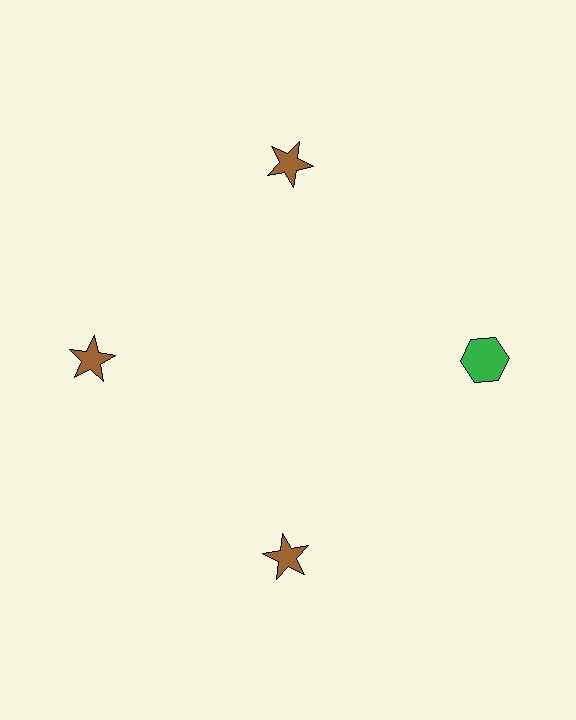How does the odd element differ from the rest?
It differs in both color (green instead of brown) and shape (hexagon instead of star).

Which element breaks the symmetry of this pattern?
The green hexagon at roughly the 3 o'clock position breaks the symmetry. All other shapes are brown stars.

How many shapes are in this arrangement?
There are 4 shapes arranged in a ring pattern.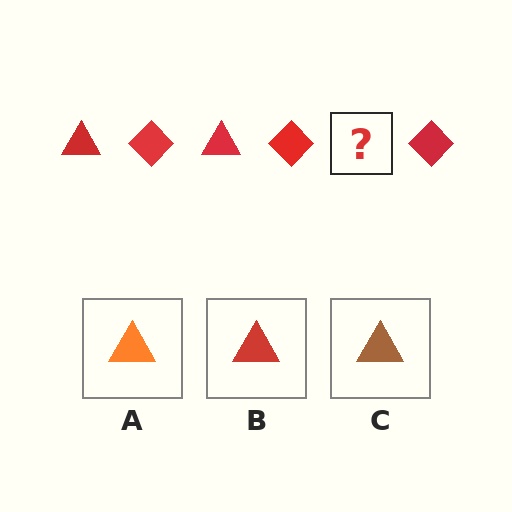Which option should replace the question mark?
Option B.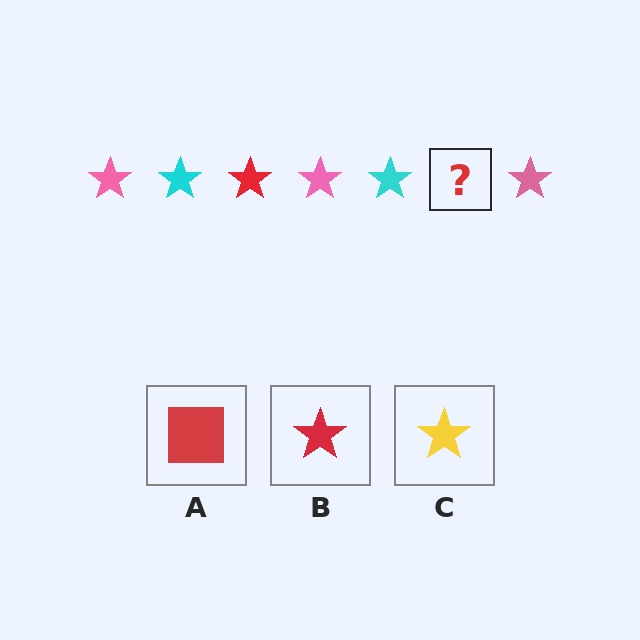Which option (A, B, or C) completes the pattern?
B.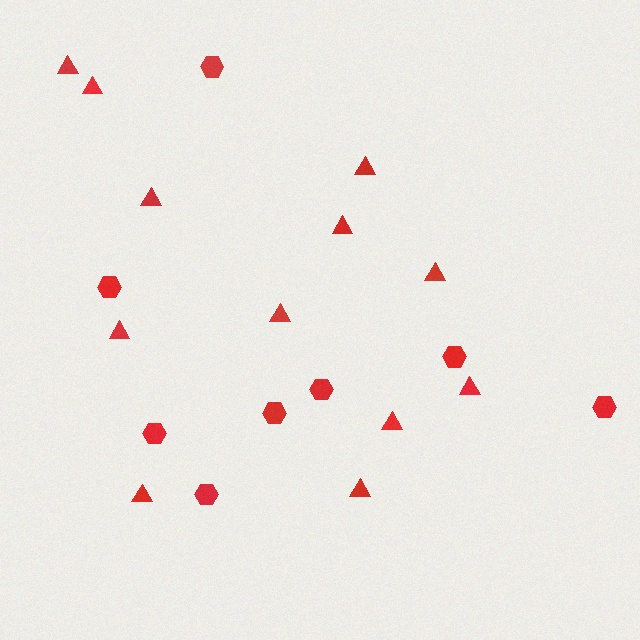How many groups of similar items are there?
There are 2 groups: one group of triangles (12) and one group of hexagons (8).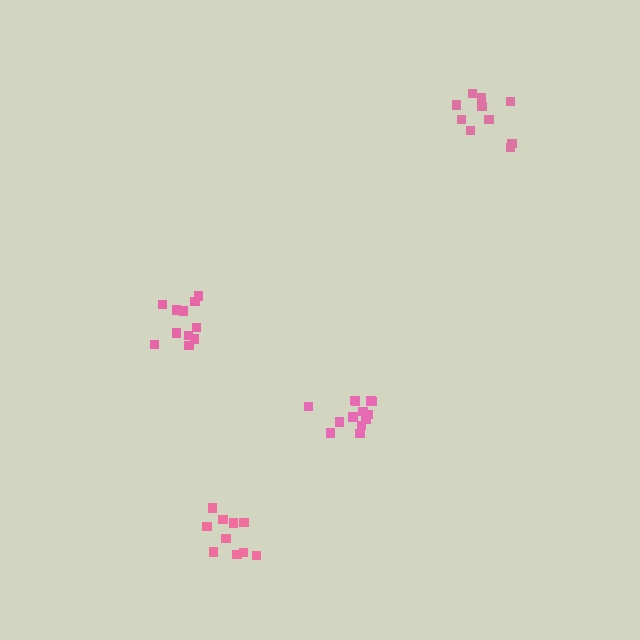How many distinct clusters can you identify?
There are 4 distinct clusters.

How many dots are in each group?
Group 1: 10 dots, Group 2: 10 dots, Group 3: 13 dots, Group 4: 11 dots (44 total).